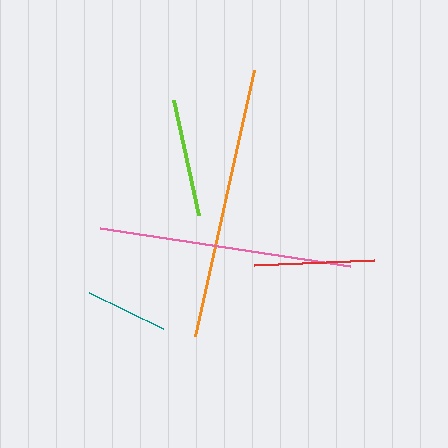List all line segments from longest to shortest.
From longest to shortest: orange, pink, red, lime, teal.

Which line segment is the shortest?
The teal line is the shortest at approximately 82 pixels.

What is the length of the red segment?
The red segment is approximately 119 pixels long.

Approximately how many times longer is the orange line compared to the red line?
The orange line is approximately 2.3 times the length of the red line.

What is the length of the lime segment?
The lime segment is approximately 117 pixels long.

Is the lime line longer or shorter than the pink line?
The pink line is longer than the lime line.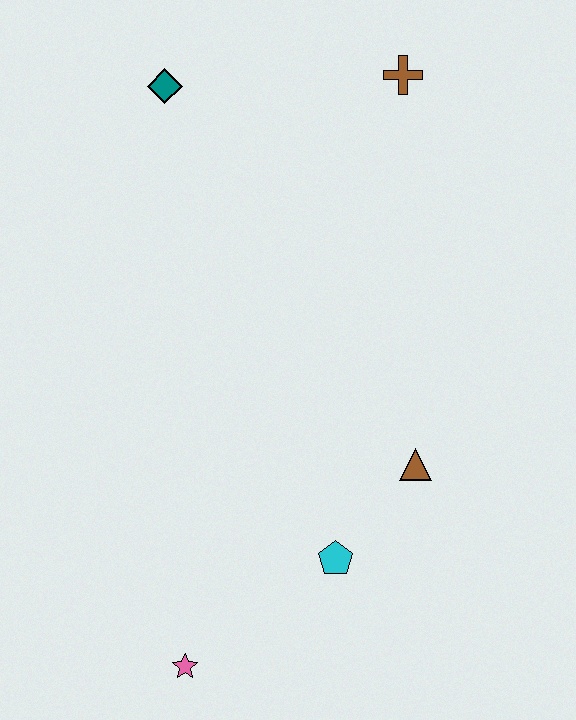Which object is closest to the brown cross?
The teal diamond is closest to the brown cross.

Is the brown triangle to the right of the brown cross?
Yes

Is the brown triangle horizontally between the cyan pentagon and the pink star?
No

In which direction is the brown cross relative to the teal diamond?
The brown cross is to the right of the teal diamond.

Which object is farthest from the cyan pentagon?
The teal diamond is farthest from the cyan pentagon.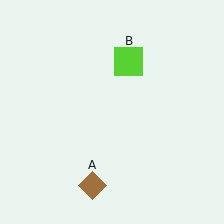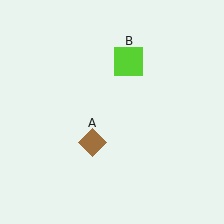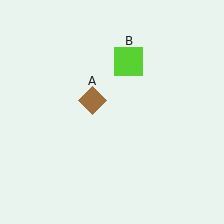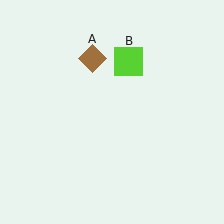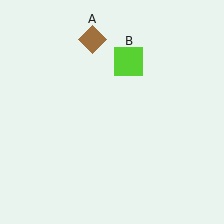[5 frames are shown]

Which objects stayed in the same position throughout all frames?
Lime square (object B) remained stationary.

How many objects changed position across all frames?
1 object changed position: brown diamond (object A).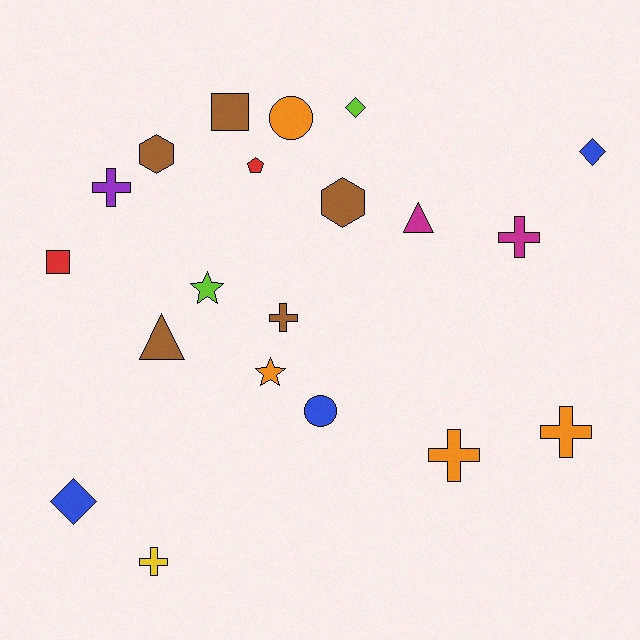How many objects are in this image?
There are 20 objects.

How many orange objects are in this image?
There are 4 orange objects.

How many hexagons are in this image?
There are 2 hexagons.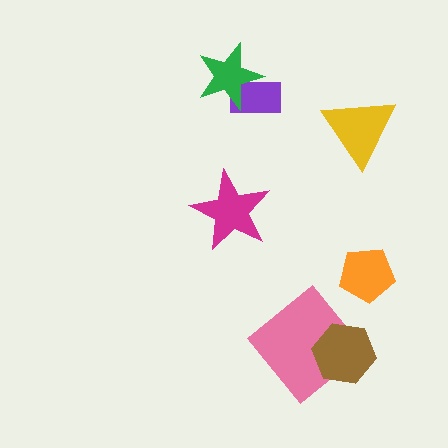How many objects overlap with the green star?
1 object overlaps with the green star.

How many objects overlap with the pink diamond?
1 object overlaps with the pink diamond.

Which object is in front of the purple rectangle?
The green star is in front of the purple rectangle.